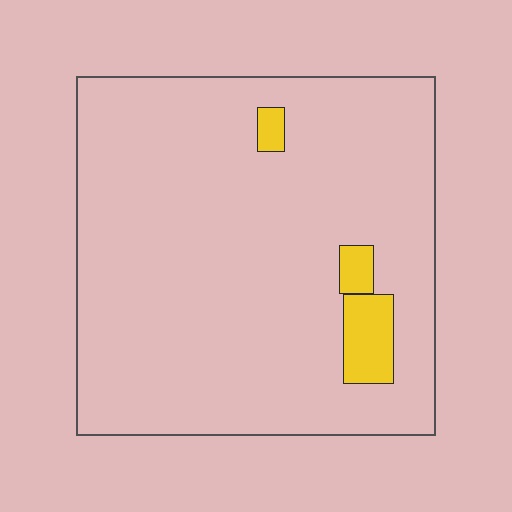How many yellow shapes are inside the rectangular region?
3.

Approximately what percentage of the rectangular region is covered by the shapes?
Approximately 5%.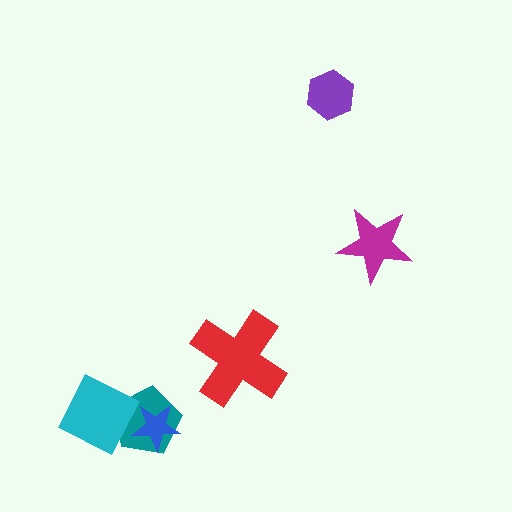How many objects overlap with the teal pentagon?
2 objects overlap with the teal pentagon.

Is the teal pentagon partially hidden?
Yes, it is partially covered by another shape.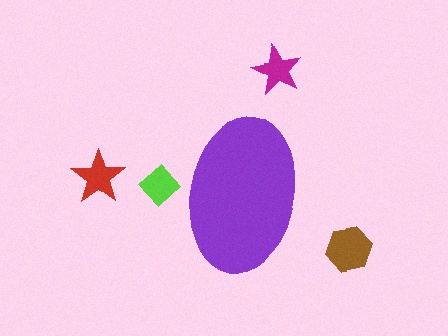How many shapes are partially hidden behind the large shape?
1 shape is partially hidden.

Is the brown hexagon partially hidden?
No, the brown hexagon is fully visible.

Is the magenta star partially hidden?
No, the magenta star is fully visible.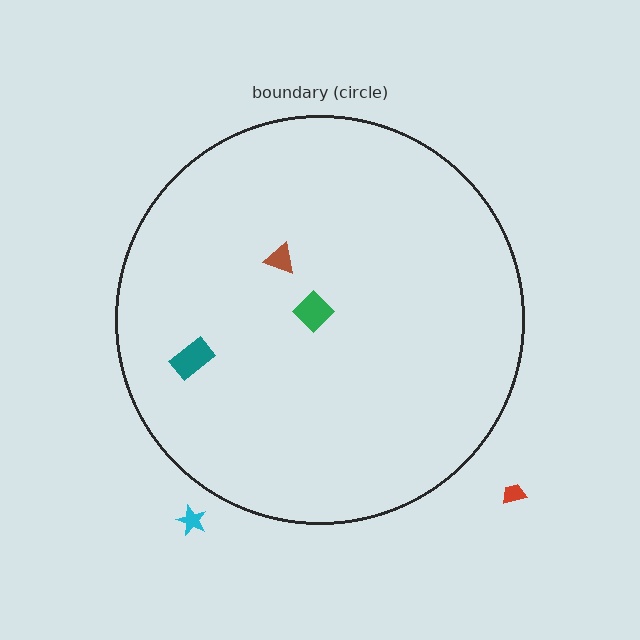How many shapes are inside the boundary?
3 inside, 2 outside.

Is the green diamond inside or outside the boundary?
Inside.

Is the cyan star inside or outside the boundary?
Outside.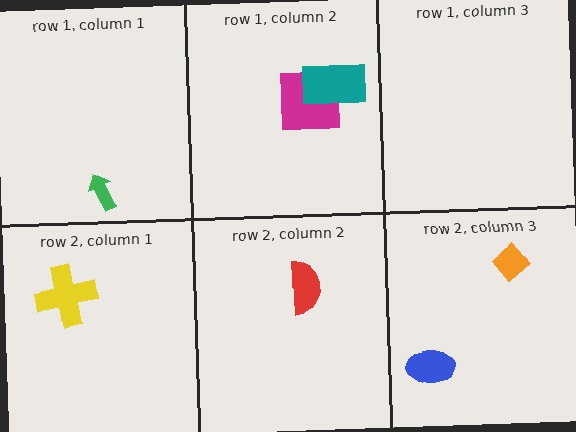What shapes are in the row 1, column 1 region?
The green arrow.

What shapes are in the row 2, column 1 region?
The yellow cross.